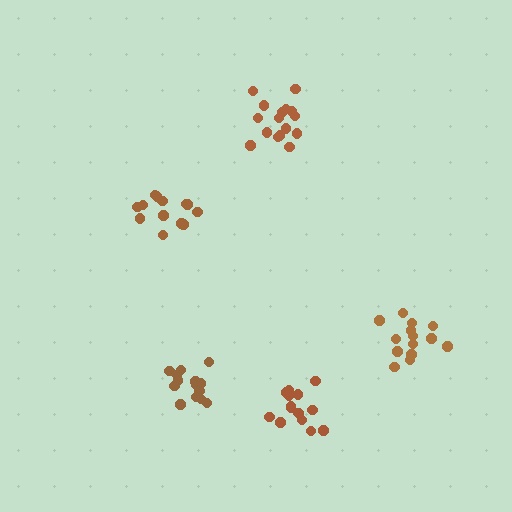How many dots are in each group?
Group 1: 14 dots, Group 2: 13 dots, Group 3: 14 dots, Group 4: 16 dots, Group 5: 14 dots (71 total).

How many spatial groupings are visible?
There are 5 spatial groupings.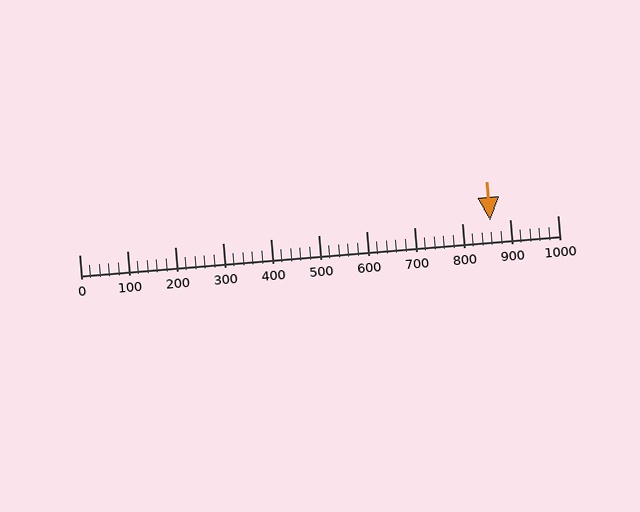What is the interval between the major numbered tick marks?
The major tick marks are spaced 100 units apart.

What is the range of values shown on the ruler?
The ruler shows values from 0 to 1000.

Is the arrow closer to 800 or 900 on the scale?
The arrow is closer to 900.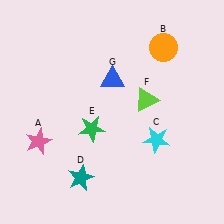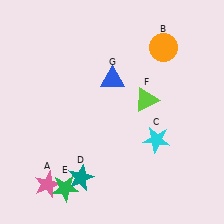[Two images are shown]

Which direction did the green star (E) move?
The green star (E) moved down.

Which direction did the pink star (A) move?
The pink star (A) moved down.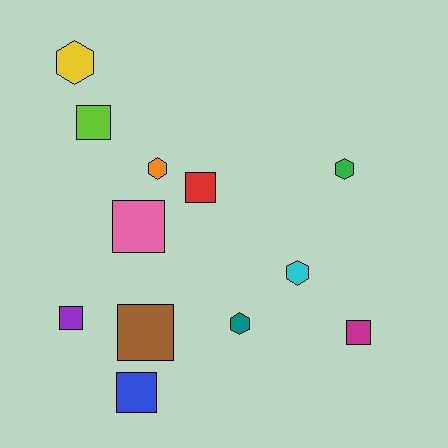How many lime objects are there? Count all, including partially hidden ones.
There is 1 lime object.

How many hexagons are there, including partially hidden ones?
There are 5 hexagons.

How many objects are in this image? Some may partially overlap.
There are 12 objects.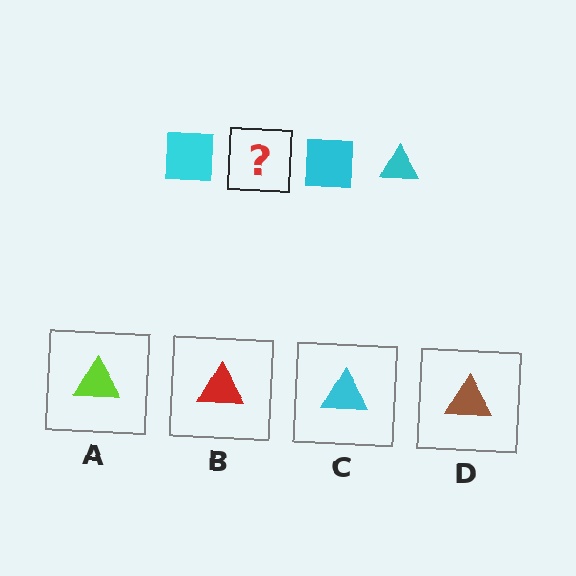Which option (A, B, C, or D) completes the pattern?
C.